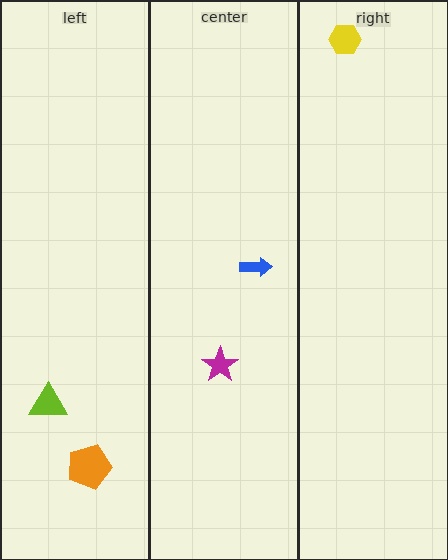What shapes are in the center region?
The magenta star, the blue arrow.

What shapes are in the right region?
The yellow hexagon.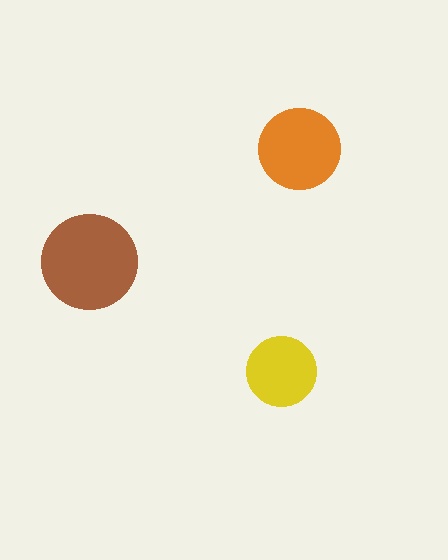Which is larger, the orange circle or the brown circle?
The brown one.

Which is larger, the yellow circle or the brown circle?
The brown one.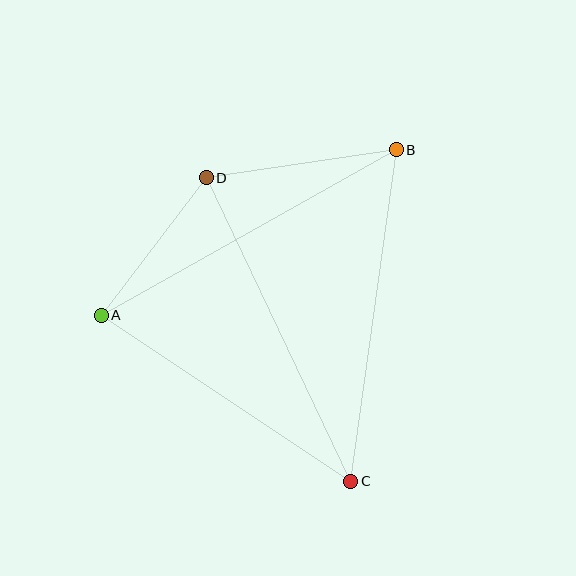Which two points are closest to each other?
Points A and D are closest to each other.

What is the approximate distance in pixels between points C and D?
The distance between C and D is approximately 336 pixels.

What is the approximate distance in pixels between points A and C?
The distance between A and C is approximately 300 pixels.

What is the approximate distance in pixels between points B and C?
The distance between B and C is approximately 335 pixels.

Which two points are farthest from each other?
Points A and B are farthest from each other.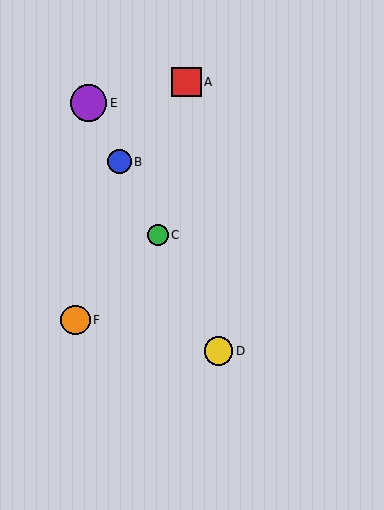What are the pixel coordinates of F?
Object F is at (75, 320).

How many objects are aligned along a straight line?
4 objects (B, C, D, E) are aligned along a straight line.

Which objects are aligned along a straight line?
Objects B, C, D, E are aligned along a straight line.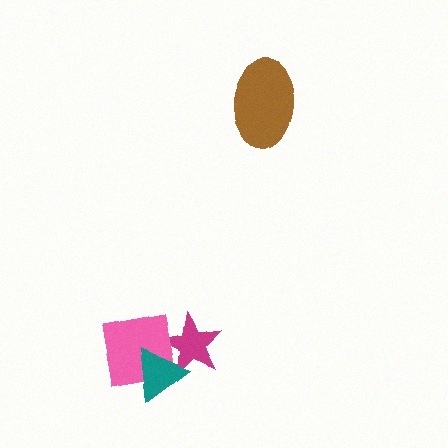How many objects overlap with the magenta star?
2 objects overlap with the magenta star.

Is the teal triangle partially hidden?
No, no other shape covers it.